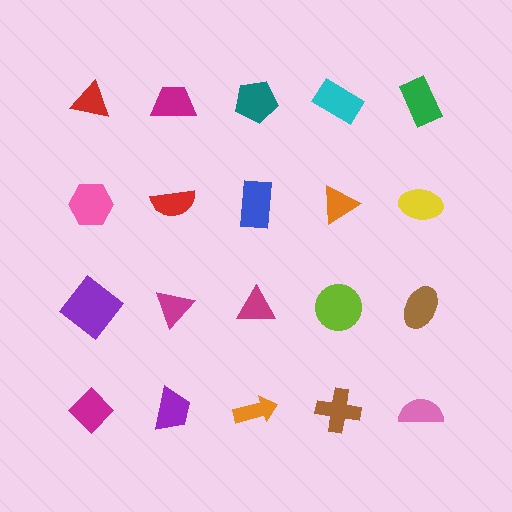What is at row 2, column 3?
A blue rectangle.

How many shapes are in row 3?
5 shapes.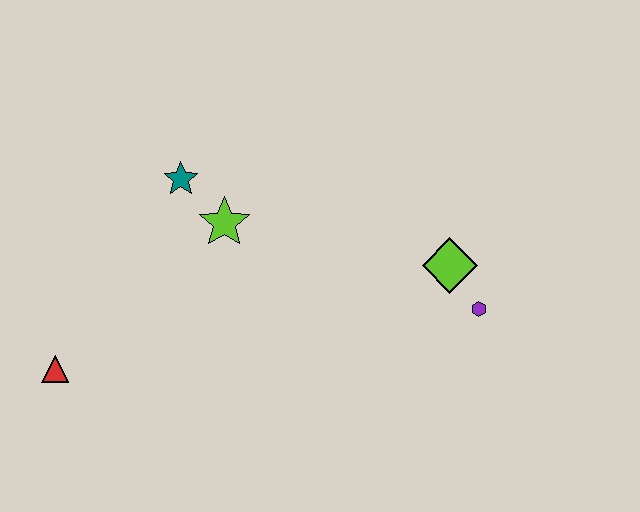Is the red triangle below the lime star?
Yes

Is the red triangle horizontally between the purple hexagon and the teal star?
No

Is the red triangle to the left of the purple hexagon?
Yes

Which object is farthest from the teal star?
The purple hexagon is farthest from the teal star.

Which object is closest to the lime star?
The teal star is closest to the lime star.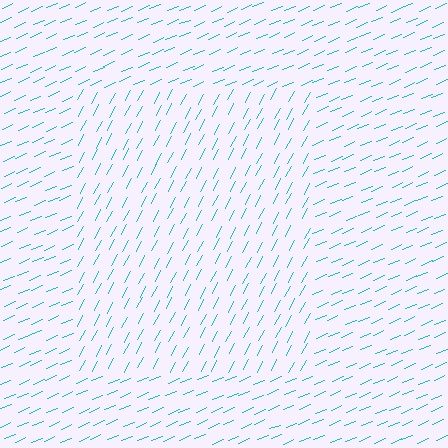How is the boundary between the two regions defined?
The boundary is defined purely by a change in line orientation (approximately 39 degrees difference). All lines are the same color and thickness.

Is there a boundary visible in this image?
Yes, there is a texture boundary formed by a change in line orientation.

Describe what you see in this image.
The image is filled with small cyan line segments. A rectangle region in the image has lines oriented differently from the surrounding lines, creating a visible texture boundary.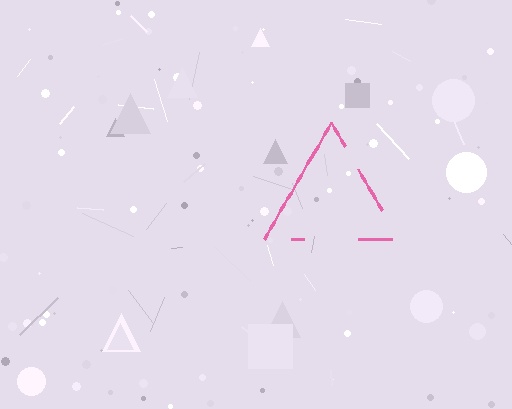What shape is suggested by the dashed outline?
The dashed outline suggests a triangle.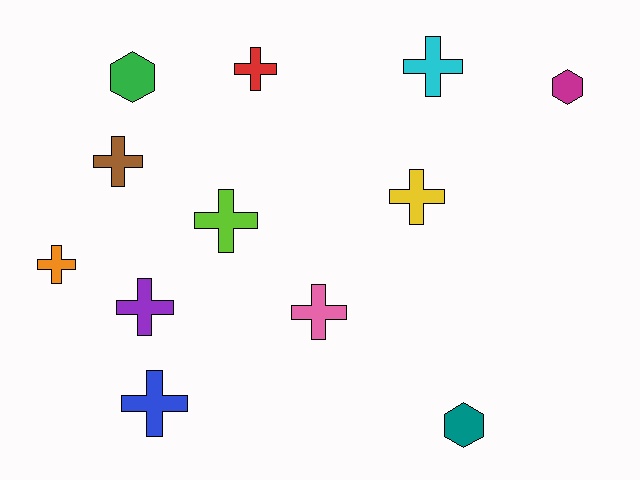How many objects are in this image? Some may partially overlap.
There are 12 objects.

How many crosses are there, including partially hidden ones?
There are 9 crosses.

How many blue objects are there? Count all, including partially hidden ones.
There is 1 blue object.